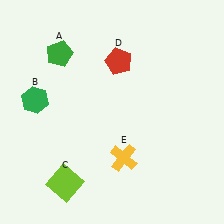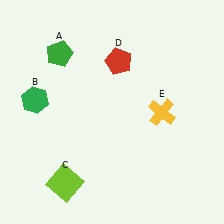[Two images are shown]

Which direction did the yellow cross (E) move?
The yellow cross (E) moved up.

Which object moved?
The yellow cross (E) moved up.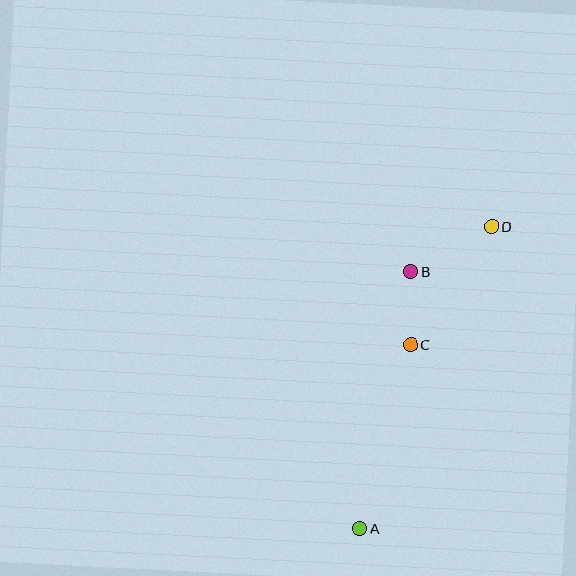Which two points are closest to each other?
Points B and C are closest to each other.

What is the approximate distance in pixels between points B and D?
The distance between B and D is approximately 92 pixels.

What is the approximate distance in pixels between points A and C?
The distance between A and C is approximately 191 pixels.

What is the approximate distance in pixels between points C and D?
The distance between C and D is approximately 143 pixels.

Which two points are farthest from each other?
Points A and D are farthest from each other.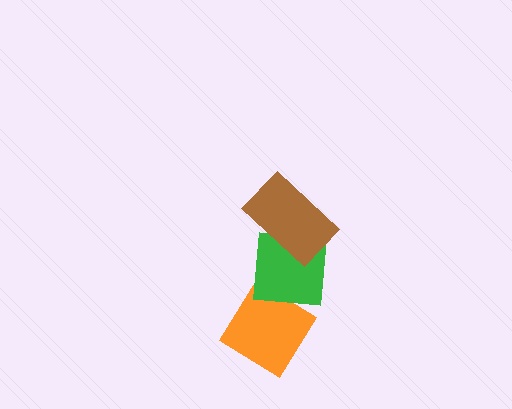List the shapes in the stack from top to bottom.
From top to bottom: the brown rectangle, the green square, the orange diamond.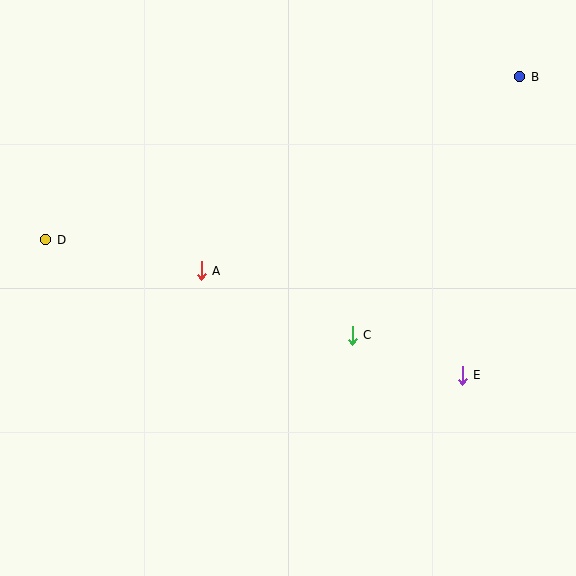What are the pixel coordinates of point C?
Point C is at (352, 335).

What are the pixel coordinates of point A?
Point A is at (201, 271).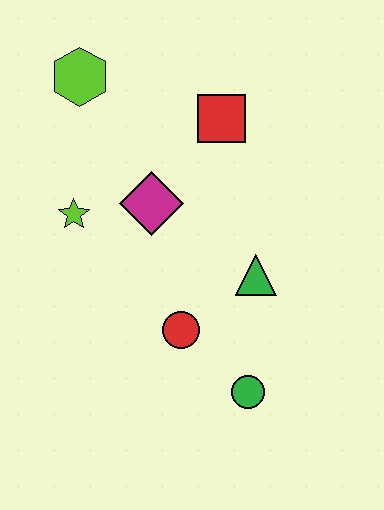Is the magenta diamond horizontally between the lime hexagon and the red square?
Yes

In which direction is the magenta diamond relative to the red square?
The magenta diamond is below the red square.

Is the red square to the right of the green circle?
No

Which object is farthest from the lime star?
The green circle is farthest from the lime star.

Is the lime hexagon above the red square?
Yes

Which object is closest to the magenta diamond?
The lime star is closest to the magenta diamond.